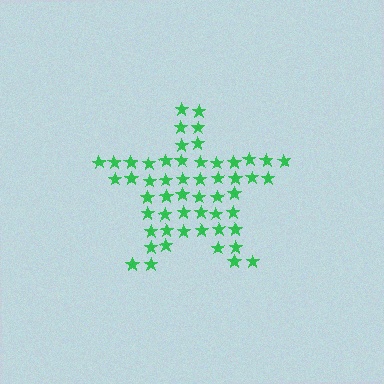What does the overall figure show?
The overall figure shows a star.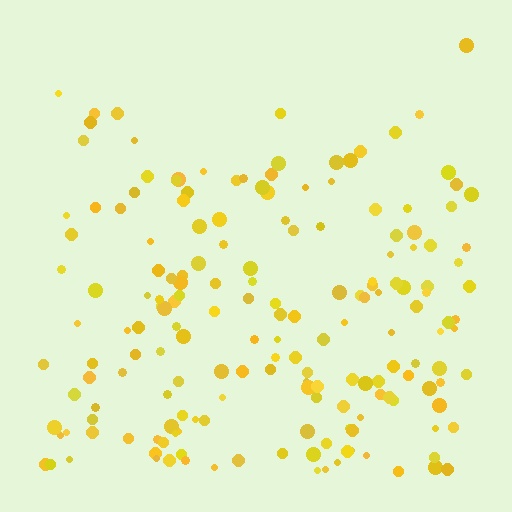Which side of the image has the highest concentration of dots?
The bottom.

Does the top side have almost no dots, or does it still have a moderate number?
Still a moderate number, just noticeably fewer than the bottom.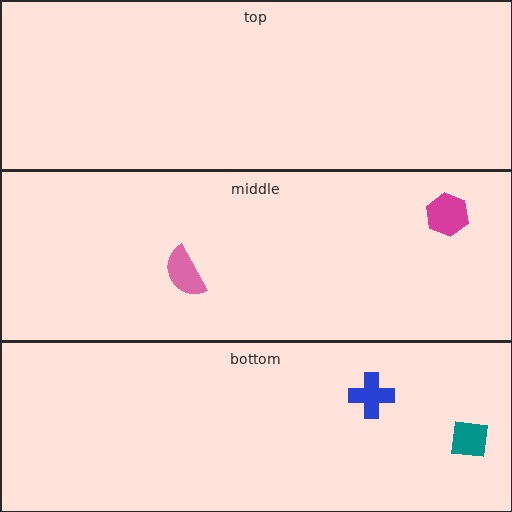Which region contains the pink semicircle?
The middle region.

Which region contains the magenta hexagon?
The middle region.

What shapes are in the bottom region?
The teal square, the blue cross.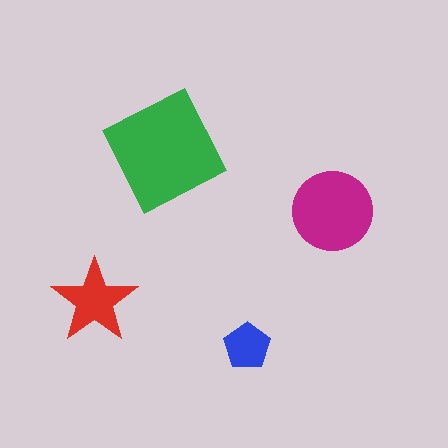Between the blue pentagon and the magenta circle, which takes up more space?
The magenta circle.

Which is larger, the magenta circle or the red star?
The magenta circle.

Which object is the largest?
The green square.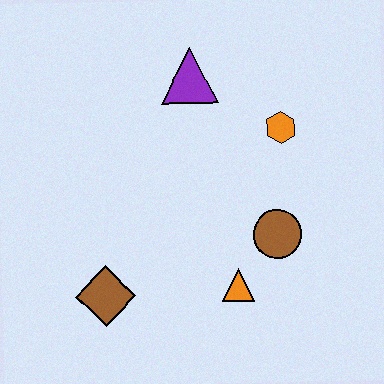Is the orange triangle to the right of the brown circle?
No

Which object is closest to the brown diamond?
The orange triangle is closest to the brown diamond.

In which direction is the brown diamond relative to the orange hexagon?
The brown diamond is to the left of the orange hexagon.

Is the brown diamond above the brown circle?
No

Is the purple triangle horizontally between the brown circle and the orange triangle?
No